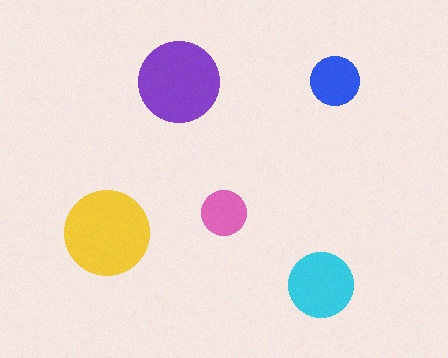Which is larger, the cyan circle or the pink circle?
The cyan one.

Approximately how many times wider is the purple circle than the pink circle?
About 2 times wider.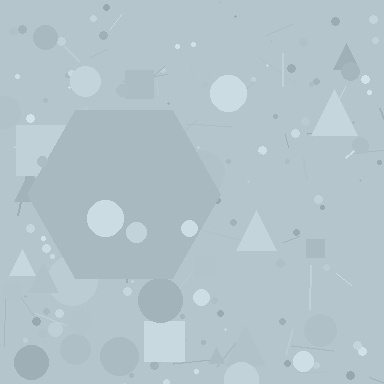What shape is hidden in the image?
A hexagon is hidden in the image.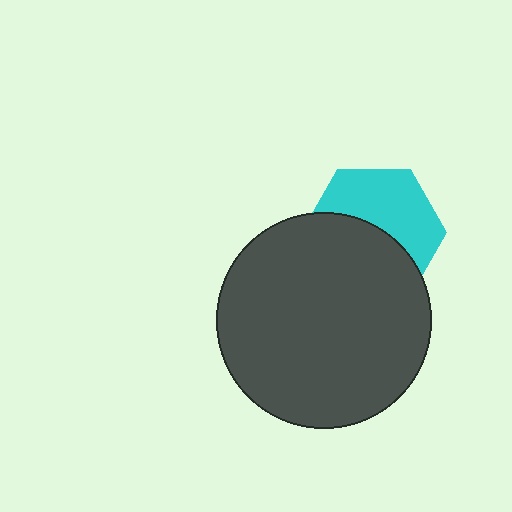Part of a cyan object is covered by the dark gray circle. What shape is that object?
It is a hexagon.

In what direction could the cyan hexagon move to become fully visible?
The cyan hexagon could move up. That would shift it out from behind the dark gray circle entirely.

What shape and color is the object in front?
The object in front is a dark gray circle.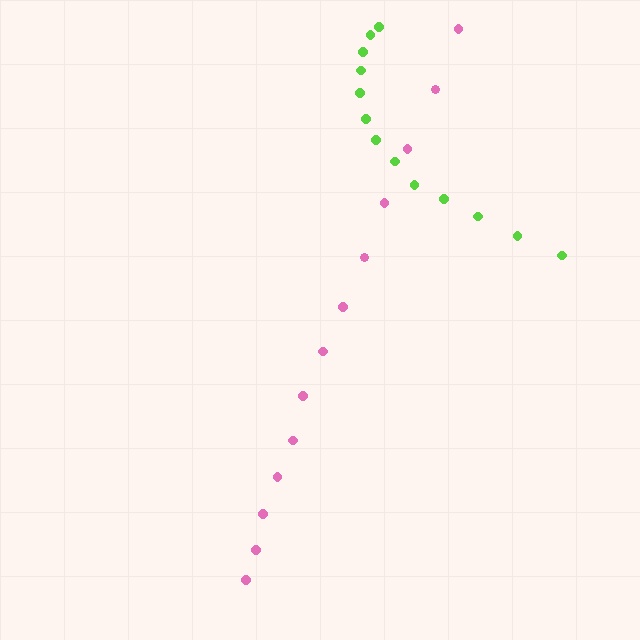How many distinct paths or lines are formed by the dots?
There are 2 distinct paths.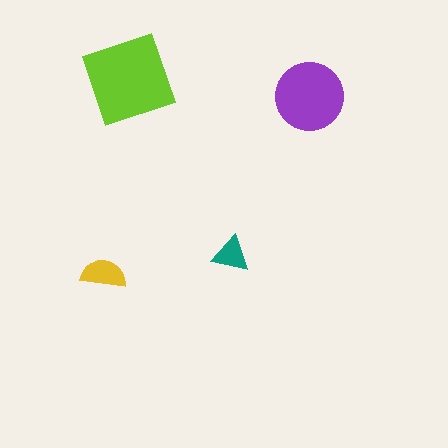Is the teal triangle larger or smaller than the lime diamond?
Smaller.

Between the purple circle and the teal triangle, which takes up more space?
The purple circle.